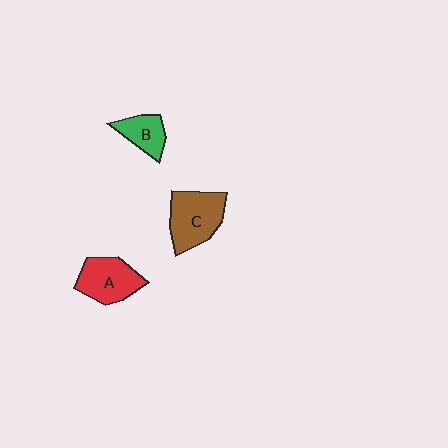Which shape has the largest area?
Shape C (brown).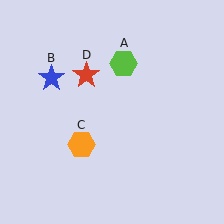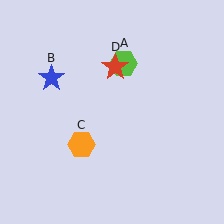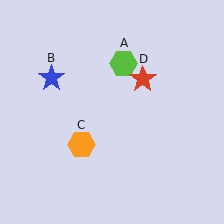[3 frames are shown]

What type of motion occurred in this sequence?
The red star (object D) rotated clockwise around the center of the scene.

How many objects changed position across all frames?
1 object changed position: red star (object D).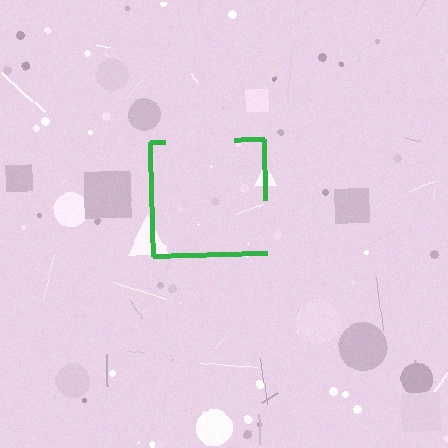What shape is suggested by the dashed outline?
The dashed outline suggests a square.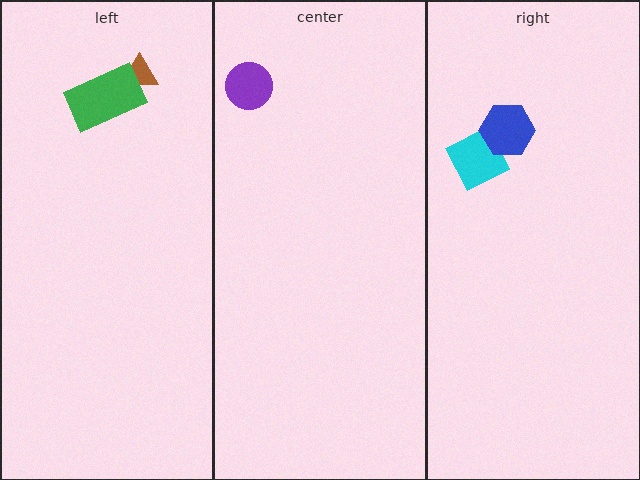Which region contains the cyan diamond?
The right region.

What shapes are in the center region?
The purple circle.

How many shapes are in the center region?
1.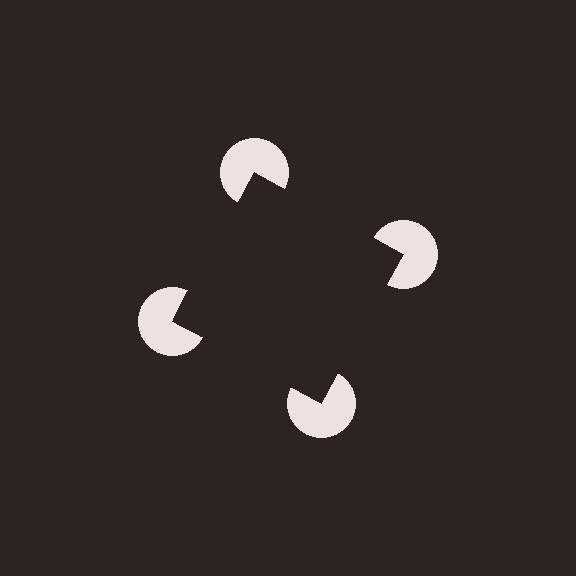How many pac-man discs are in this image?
There are 4 — one at each vertex of the illusory square.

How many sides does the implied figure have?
4 sides.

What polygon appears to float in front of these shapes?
An illusory square — its edges are inferred from the aligned wedge cuts in the pac-man discs, not physically drawn.